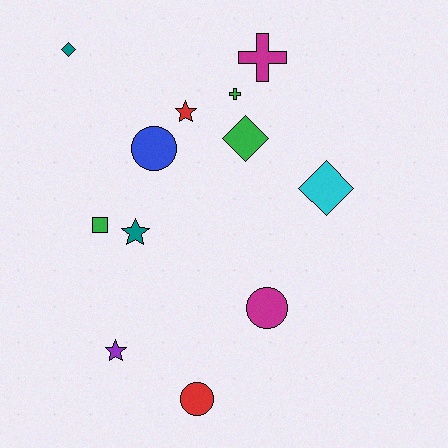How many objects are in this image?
There are 12 objects.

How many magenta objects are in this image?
There are 2 magenta objects.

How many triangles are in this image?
There are no triangles.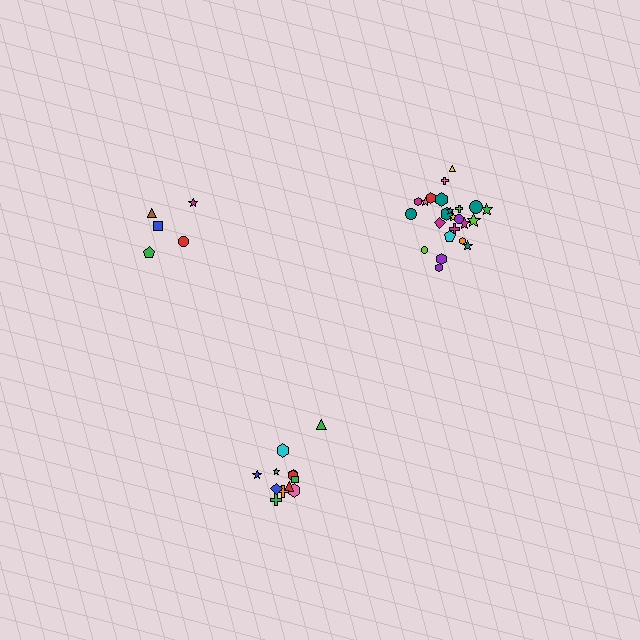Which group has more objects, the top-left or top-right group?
The top-right group.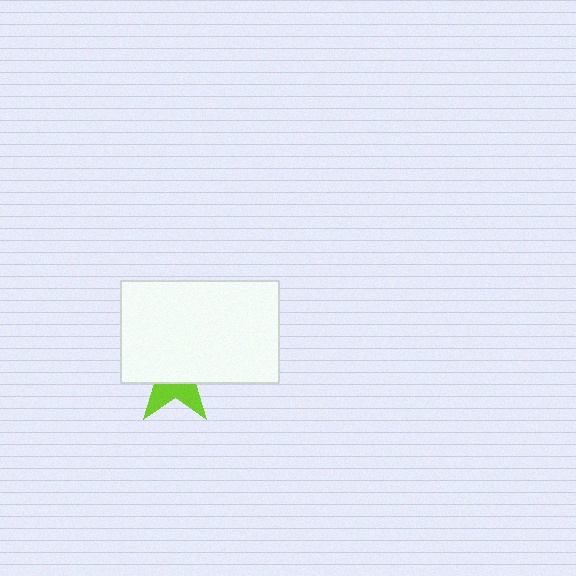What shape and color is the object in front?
The object in front is a white rectangle.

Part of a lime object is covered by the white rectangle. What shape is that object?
It is a star.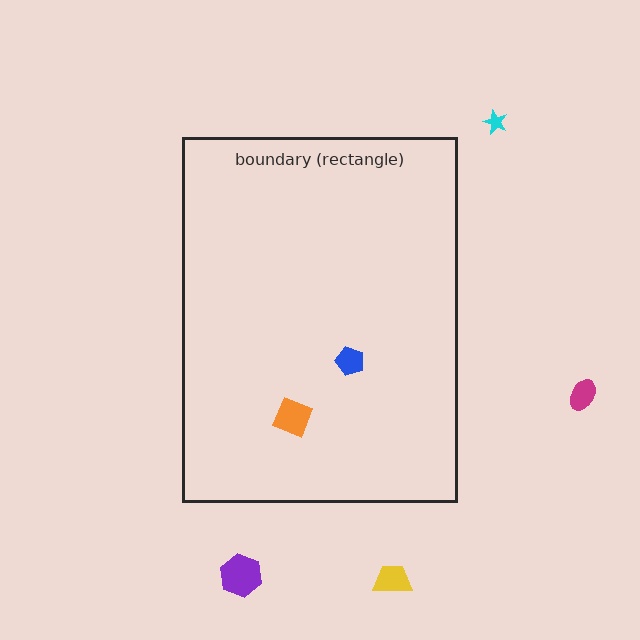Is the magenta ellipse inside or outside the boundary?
Outside.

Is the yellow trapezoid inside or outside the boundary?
Outside.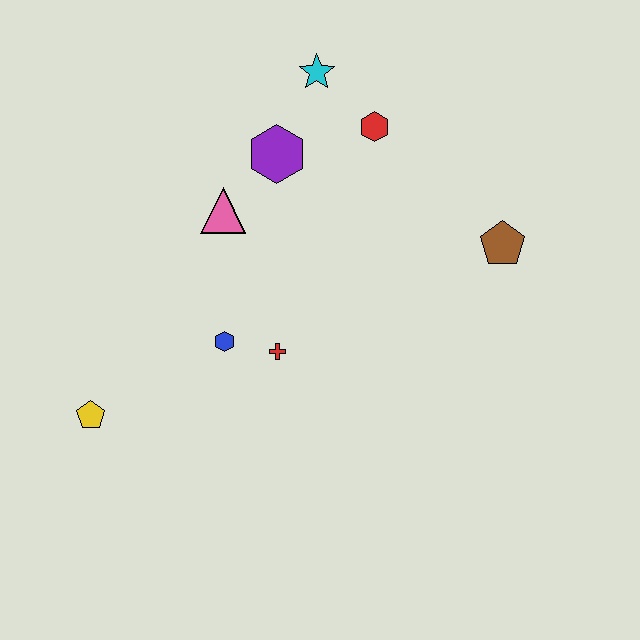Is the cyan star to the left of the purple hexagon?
No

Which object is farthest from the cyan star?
The yellow pentagon is farthest from the cyan star.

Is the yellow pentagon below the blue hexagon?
Yes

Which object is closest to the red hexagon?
The cyan star is closest to the red hexagon.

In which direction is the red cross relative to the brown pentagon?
The red cross is to the left of the brown pentagon.